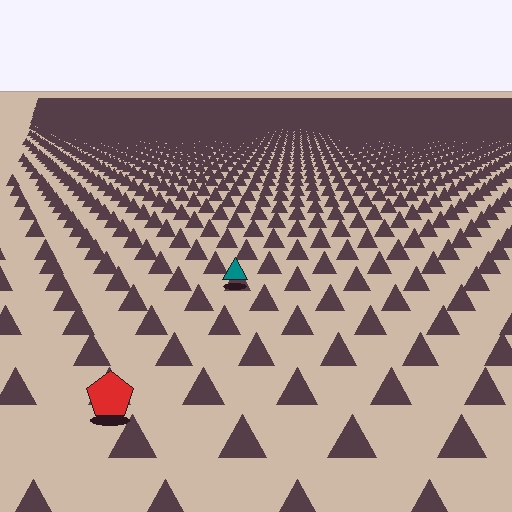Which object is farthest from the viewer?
The teal triangle is farthest from the viewer. It appears smaller and the ground texture around it is denser.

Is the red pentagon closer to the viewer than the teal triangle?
Yes. The red pentagon is closer — you can tell from the texture gradient: the ground texture is coarser near it.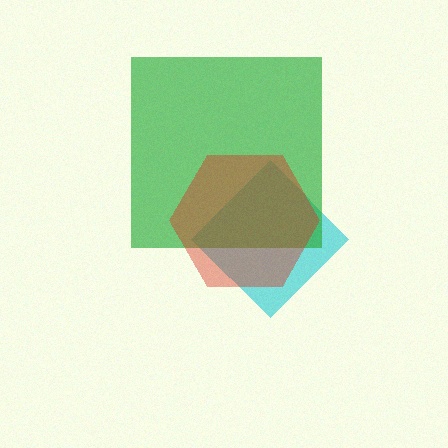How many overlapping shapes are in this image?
There are 3 overlapping shapes in the image.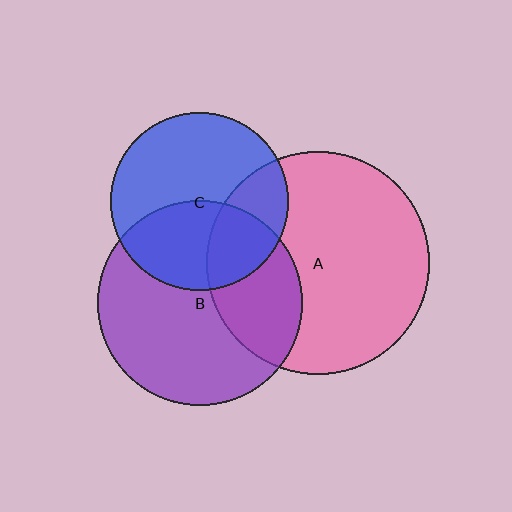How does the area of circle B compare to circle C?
Approximately 1.3 times.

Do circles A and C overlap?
Yes.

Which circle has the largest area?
Circle A (pink).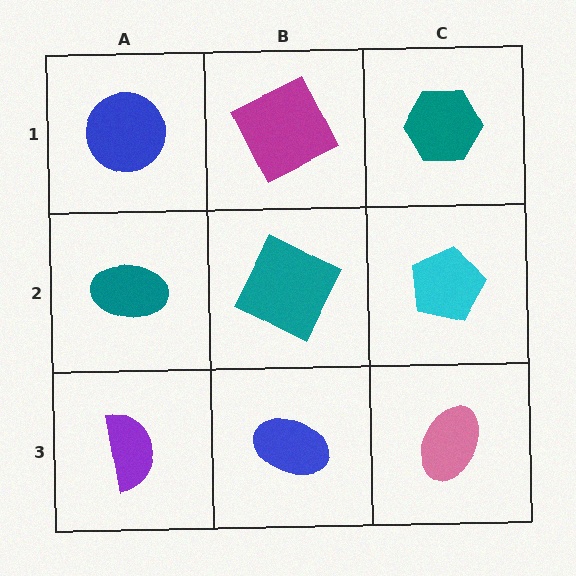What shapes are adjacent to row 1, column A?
A teal ellipse (row 2, column A), a magenta square (row 1, column B).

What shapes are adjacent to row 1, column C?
A cyan pentagon (row 2, column C), a magenta square (row 1, column B).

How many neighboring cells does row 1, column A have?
2.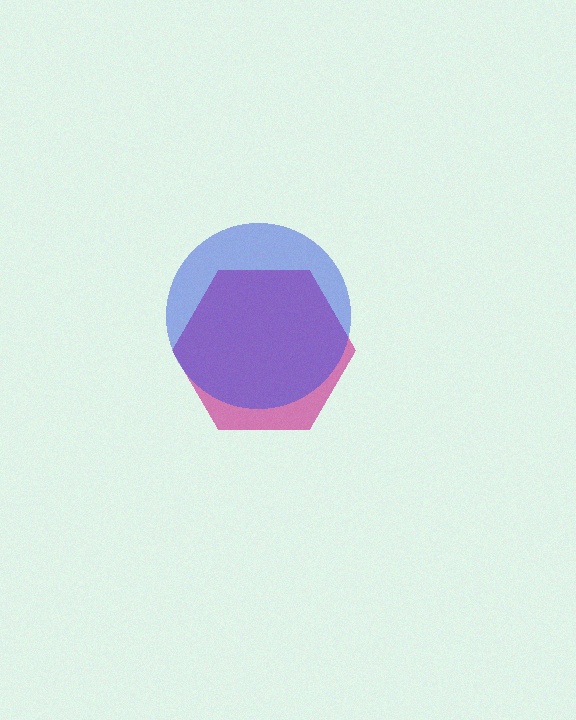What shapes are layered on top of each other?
The layered shapes are: a magenta hexagon, a blue circle.